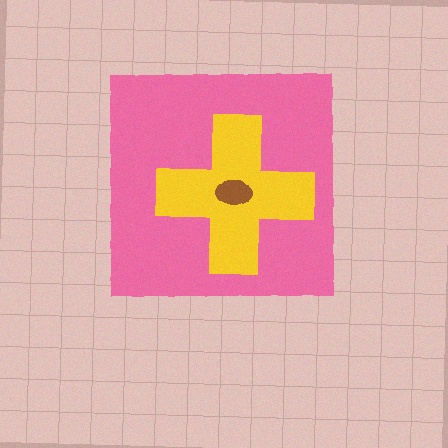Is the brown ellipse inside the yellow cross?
Yes.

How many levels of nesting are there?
3.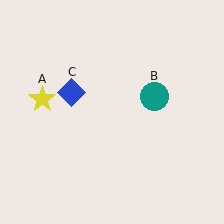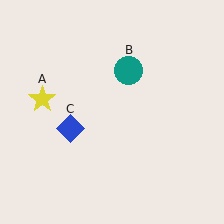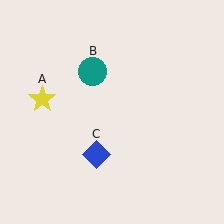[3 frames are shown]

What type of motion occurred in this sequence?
The teal circle (object B), blue diamond (object C) rotated counterclockwise around the center of the scene.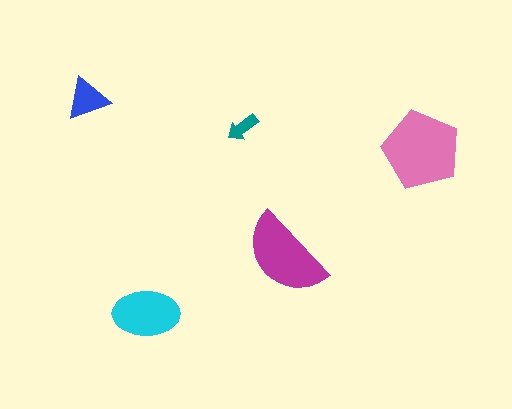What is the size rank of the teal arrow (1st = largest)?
5th.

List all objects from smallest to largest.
The teal arrow, the blue triangle, the cyan ellipse, the magenta semicircle, the pink pentagon.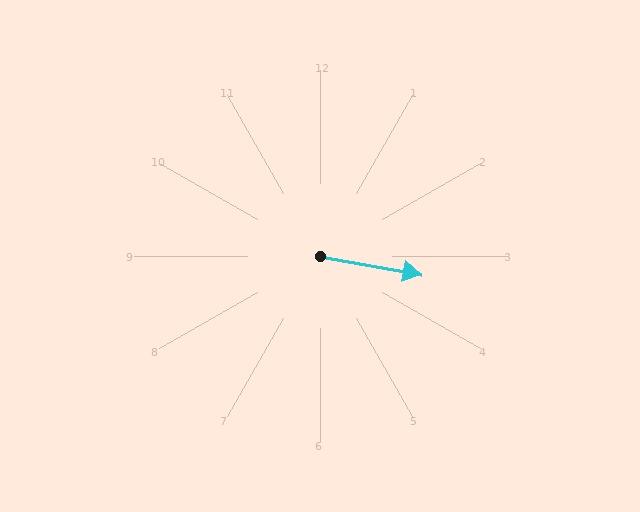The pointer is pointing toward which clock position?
Roughly 3 o'clock.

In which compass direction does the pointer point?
East.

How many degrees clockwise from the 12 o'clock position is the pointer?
Approximately 100 degrees.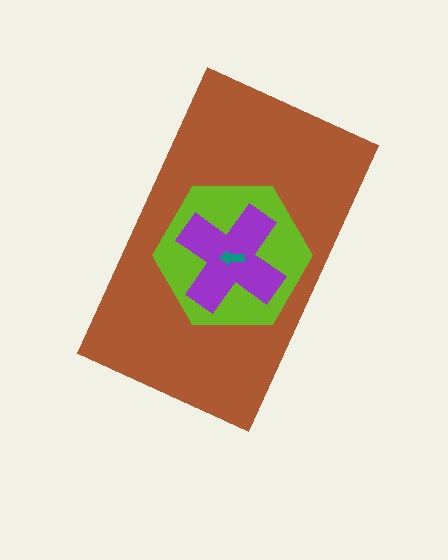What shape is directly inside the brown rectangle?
The lime hexagon.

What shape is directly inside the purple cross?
The teal arrow.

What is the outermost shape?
The brown rectangle.